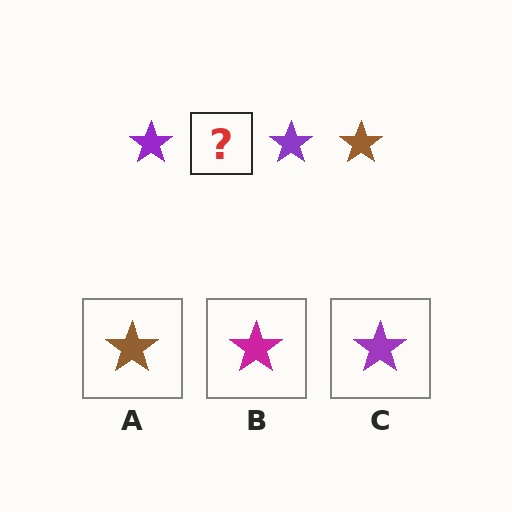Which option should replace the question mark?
Option A.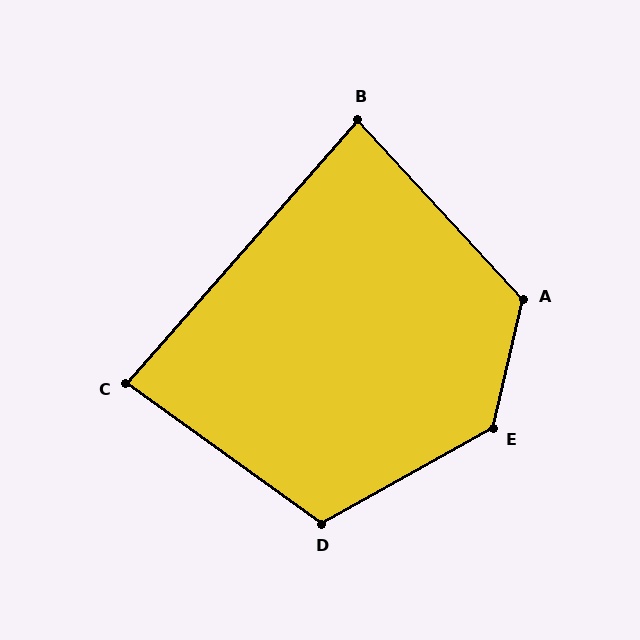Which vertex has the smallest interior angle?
B, at approximately 84 degrees.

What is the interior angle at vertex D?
Approximately 115 degrees (obtuse).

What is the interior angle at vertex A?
Approximately 124 degrees (obtuse).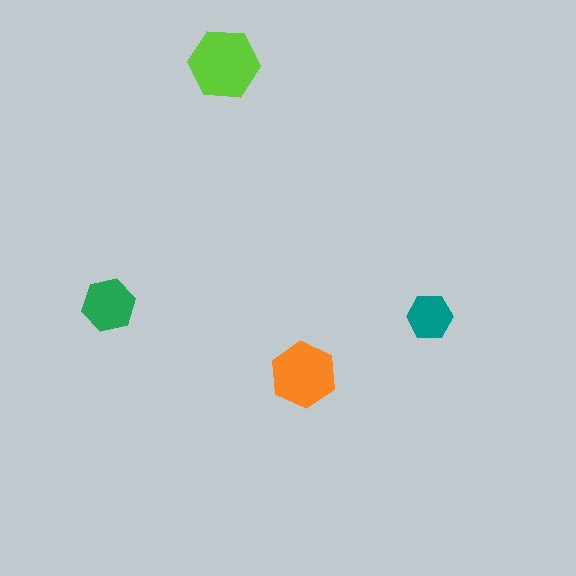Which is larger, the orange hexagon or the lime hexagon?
The lime one.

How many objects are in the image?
There are 4 objects in the image.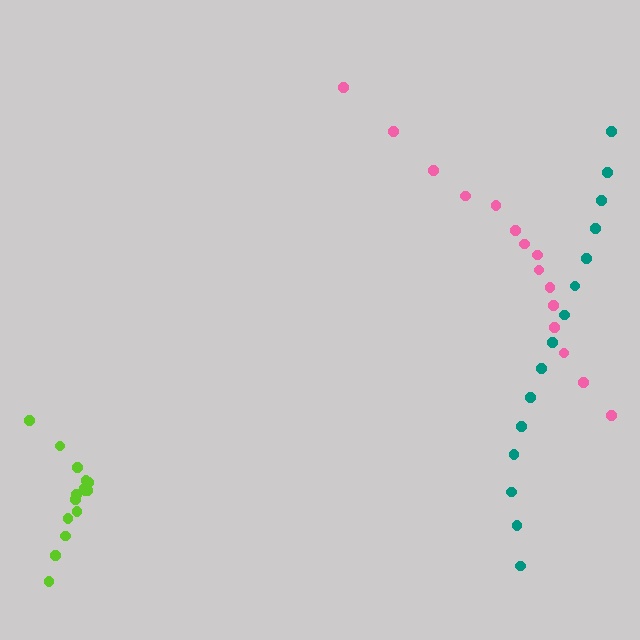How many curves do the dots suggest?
There are 3 distinct paths.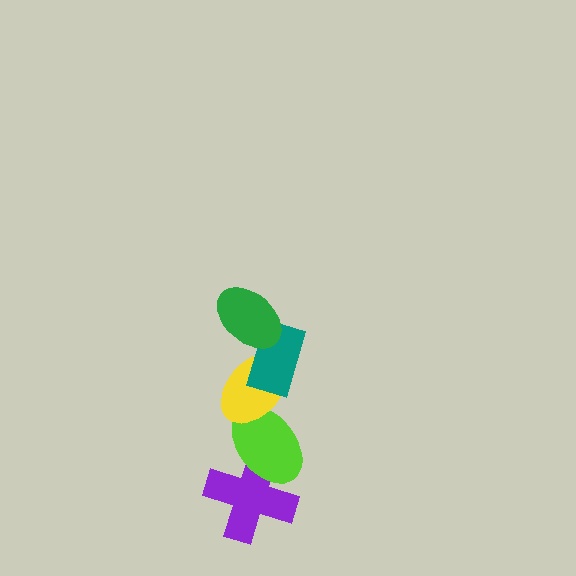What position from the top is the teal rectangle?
The teal rectangle is 2nd from the top.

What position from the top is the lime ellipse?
The lime ellipse is 4th from the top.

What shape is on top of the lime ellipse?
The yellow ellipse is on top of the lime ellipse.